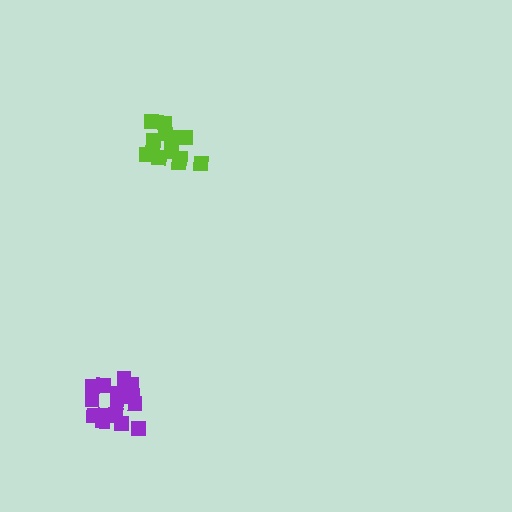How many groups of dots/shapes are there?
There are 2 groups.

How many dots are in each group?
Group 1: 17 dots, Group 2: 14 dots (31 total).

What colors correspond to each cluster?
The clusters are colored: purple, lime.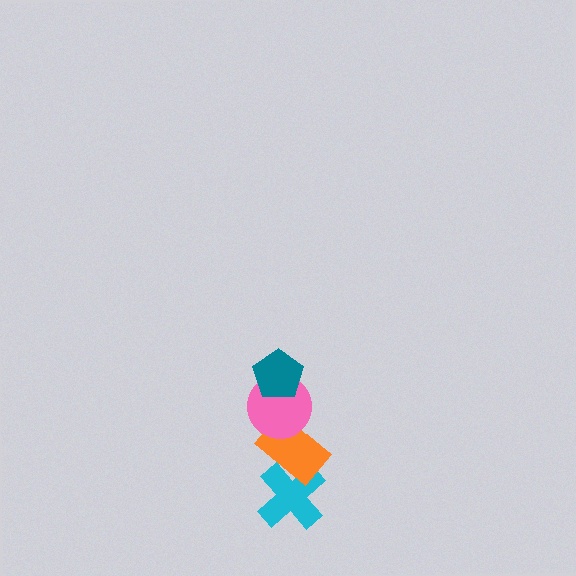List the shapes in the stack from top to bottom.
From top to bottom: the teal pentagon, the pink circle, the orange rectangle, the cyan cross.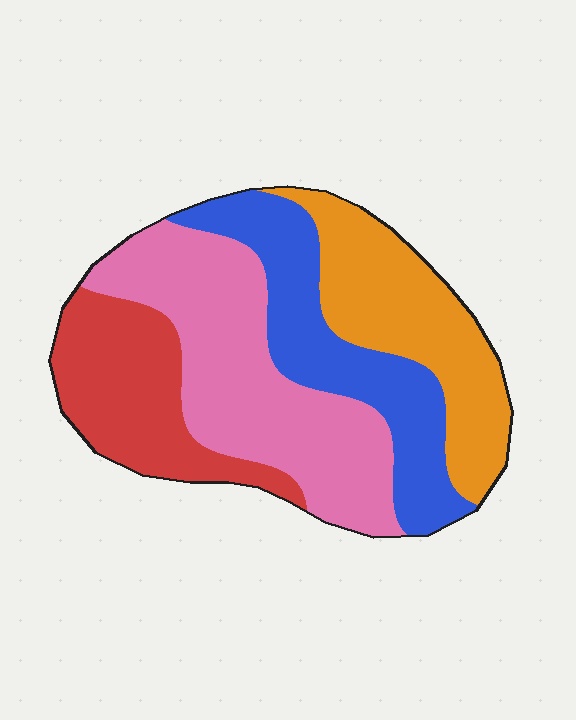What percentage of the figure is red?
Red covers roughly 20% of the figure.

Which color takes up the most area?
Pink, at roughly 35%.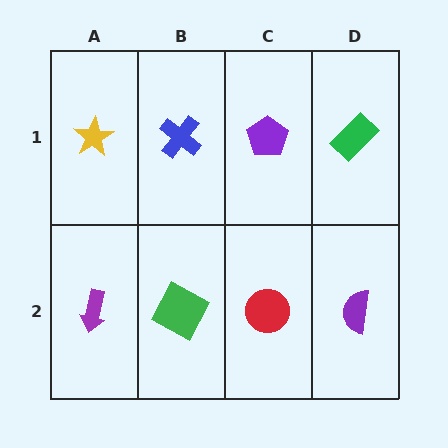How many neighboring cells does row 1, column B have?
3.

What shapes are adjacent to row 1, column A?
A purple arrow (row 2, column A), a blue cross (row 1, column B).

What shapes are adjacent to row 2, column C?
A purple pentagon (row 1, column C), a green square (row 2, column B), a purple semicircle (row 2, column D).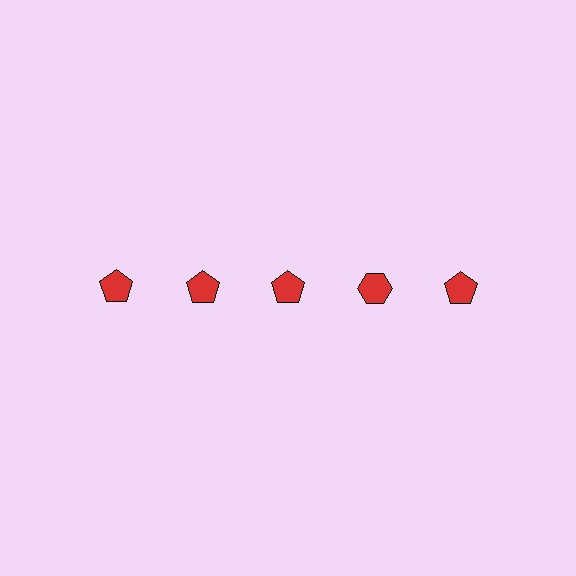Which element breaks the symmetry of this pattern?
The red hexagon in the top row, second from right column breaks the symmetry. All other shapes are red pentagons.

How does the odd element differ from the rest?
It has a different shape: hexagon instead of pentagon.